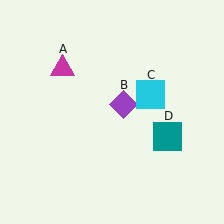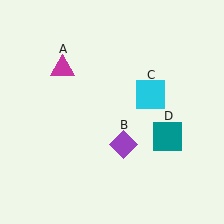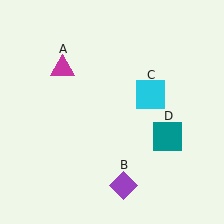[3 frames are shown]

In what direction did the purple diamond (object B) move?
The purple diamond (object B) moved down.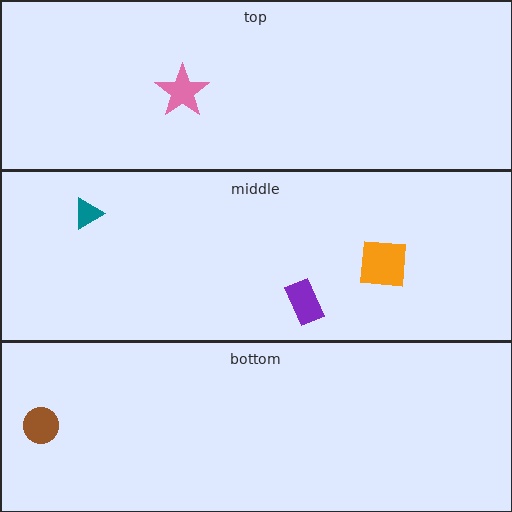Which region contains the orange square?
The middle region.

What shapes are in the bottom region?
The brown circle.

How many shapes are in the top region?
1.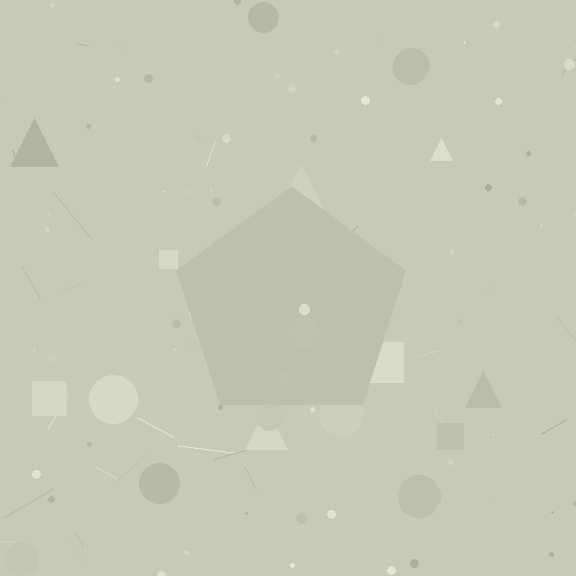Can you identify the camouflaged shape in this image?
The camouflaged shape is a pentagon.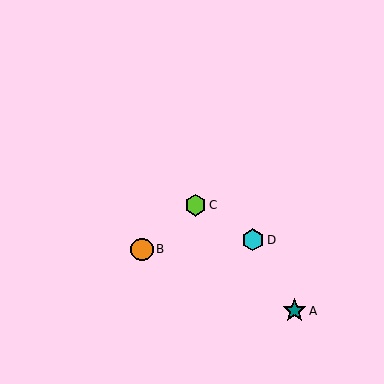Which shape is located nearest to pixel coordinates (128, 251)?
The orange circle (labeled B) at (142, 249) is nearest to that location.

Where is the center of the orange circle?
The center of the orange circle is at (142, 249).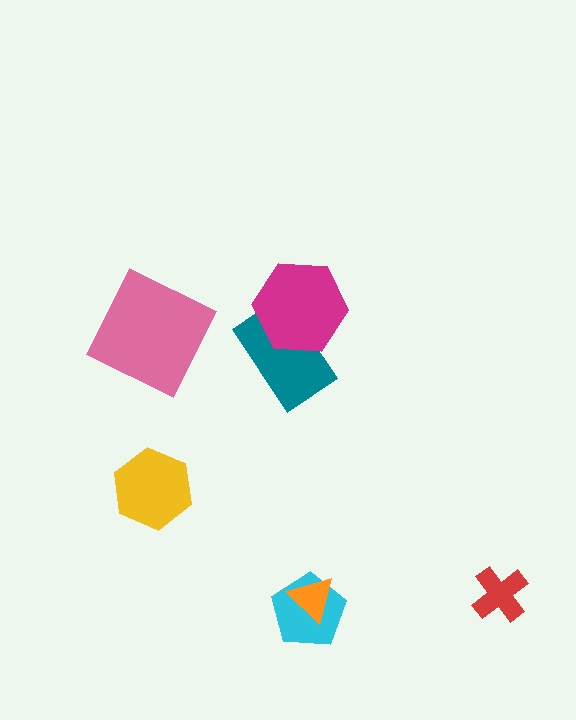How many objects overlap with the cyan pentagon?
1 object overlaps with the cyan pentagon.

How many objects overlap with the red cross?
0 objects overlap with the red cross.